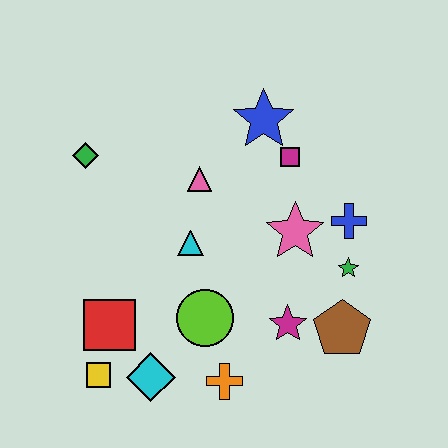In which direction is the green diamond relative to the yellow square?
The green diamond is above the yellow square.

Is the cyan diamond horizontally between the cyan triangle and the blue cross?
No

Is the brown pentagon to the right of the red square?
Yes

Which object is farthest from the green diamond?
The brown pentagon is farthest from the green diamond.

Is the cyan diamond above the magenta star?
No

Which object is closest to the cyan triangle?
The pink triangle is closest to the cyan triangle.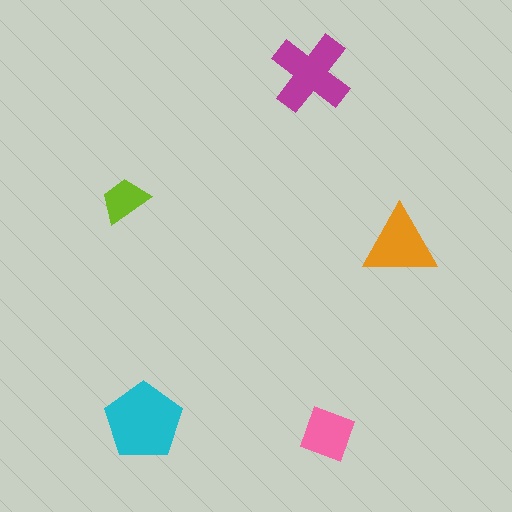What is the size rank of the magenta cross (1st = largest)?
2nd.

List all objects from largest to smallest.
The cyan pentagon, the magenta cross, the orange triangle, the pink diamond, the lime trapezoid.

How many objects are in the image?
There are 5 objects in the image.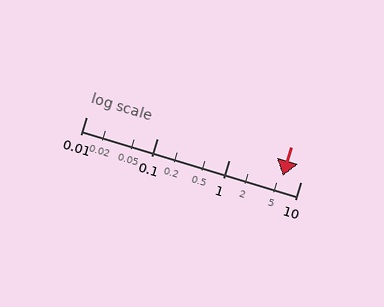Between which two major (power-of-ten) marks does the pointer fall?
The pointer is between 1 and 10.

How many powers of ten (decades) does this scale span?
The scale spans 3 decades, from 0.01 to 10.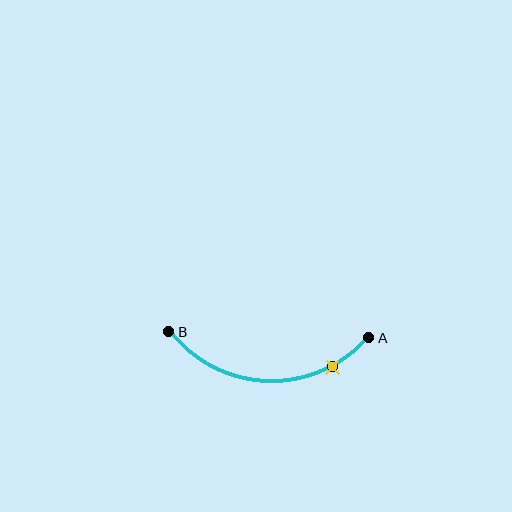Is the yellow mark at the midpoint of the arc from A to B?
No. The yellow mark lies on the arc but is closer to endpoint A. The arc midpoint would be at the point on the curve equidistant along the arc from both A and B.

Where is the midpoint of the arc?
The arc midpoint is the point on the curve farthest from the straight line joining A and B. It sits below that line.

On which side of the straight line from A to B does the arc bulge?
The arc bulges below the straight line connecting A and B.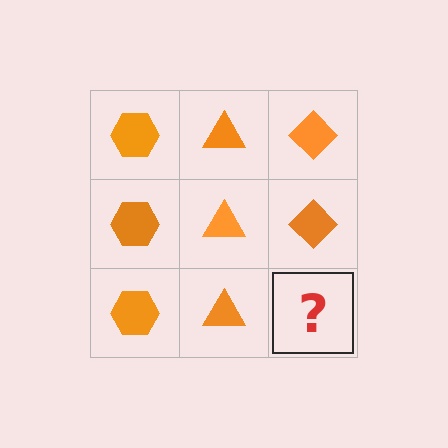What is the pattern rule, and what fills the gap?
The rule is that each column has a consistent shape. The gap should be filled with an orange diamond.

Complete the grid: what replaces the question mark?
The question mark should be replaced with an orange diamond.